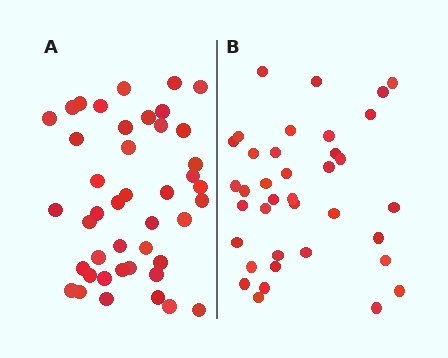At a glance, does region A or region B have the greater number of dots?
Region A (the left region) has more dots.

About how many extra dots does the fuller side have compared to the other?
Region A has about 6 more dots than region B.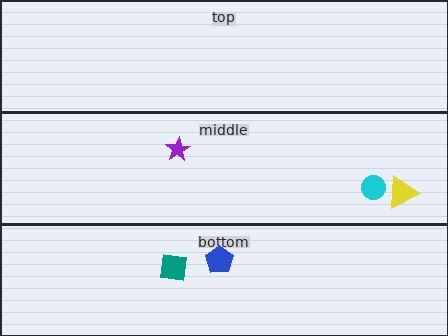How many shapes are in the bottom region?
2.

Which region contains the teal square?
The bottom region.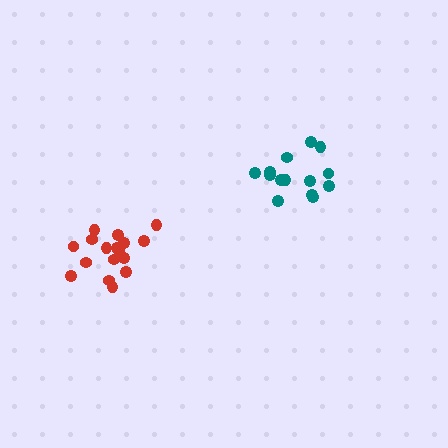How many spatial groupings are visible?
There are 2 spatial groupings.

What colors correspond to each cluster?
The clusters are colored: red, teal.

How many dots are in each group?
Group 1: 17 dots, Group 2: 14 dots (31 total).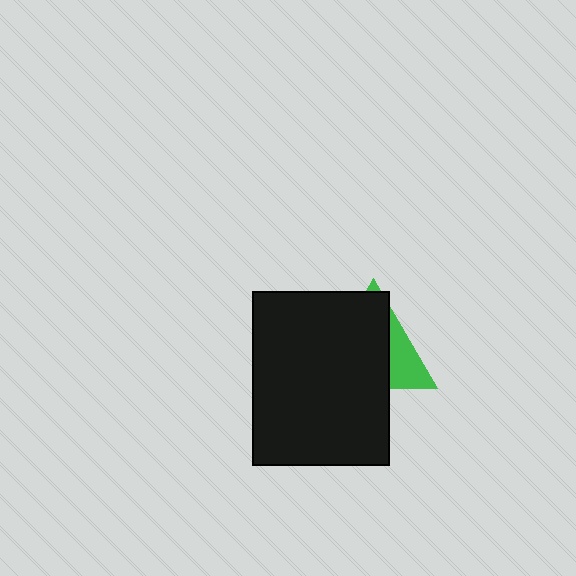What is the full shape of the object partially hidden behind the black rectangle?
The partially hidden object is a green triangle.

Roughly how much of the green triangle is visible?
A small part of it is visible (roughly 30%).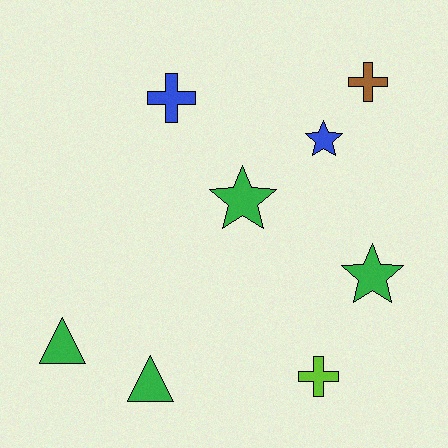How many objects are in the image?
There are 8 objects.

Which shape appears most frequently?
Star, with 3 objects.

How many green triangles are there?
There are 2 green triangles.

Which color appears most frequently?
Green, with 4 objects.